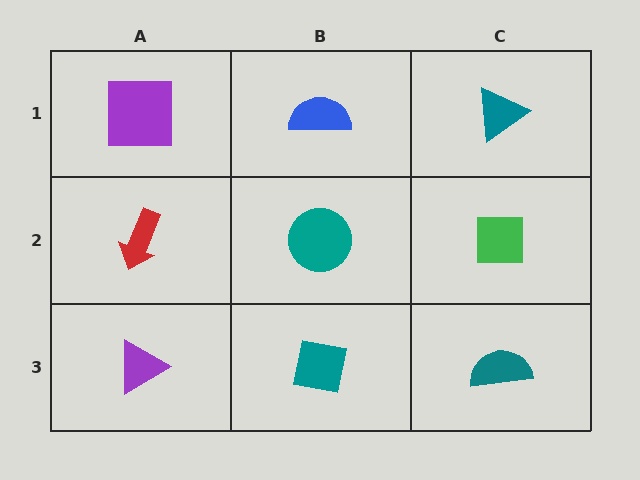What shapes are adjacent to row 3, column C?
A green square (row 2, column C), a teal square (row 3, column B).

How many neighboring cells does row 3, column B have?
3.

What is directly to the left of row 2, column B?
A red arrow.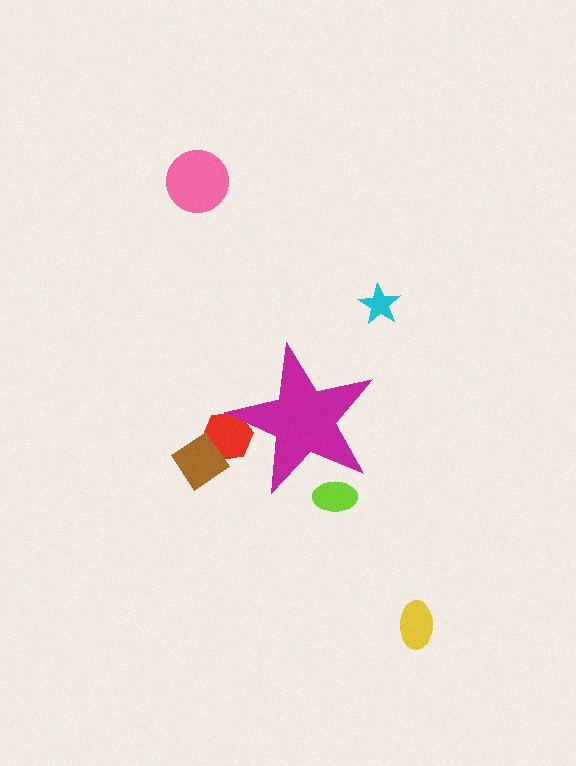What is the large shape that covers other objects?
A magenta star.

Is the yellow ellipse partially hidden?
No, the yellow ellipse is fully visible.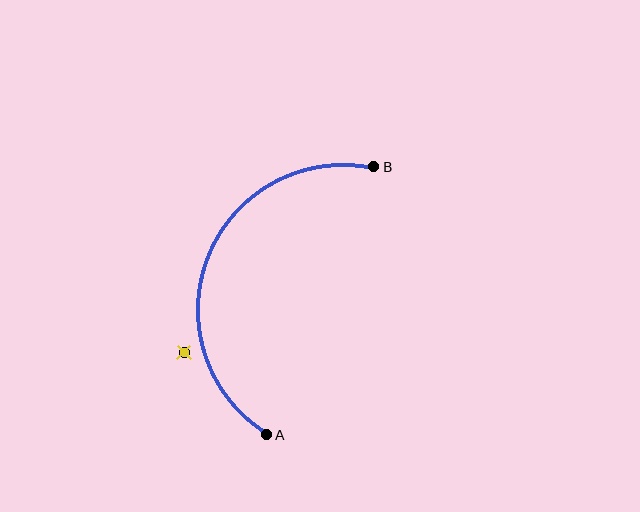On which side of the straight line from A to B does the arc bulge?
The arc bulges to the left of the straight line connecting A and B.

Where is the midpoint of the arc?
The arc midpoint is the point on the curve farthest from the straight line joining A and B. It sits to the left of that line.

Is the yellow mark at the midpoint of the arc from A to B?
No — the yellow mark does not lie on the arc at all. It sits slightly outside the curve.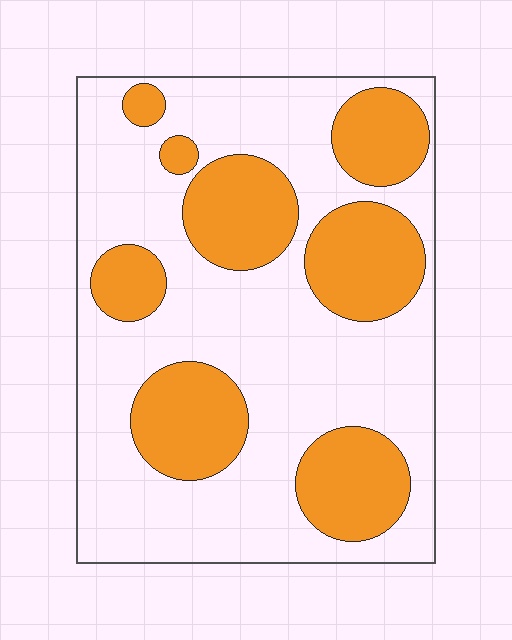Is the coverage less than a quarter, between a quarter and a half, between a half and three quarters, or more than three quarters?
Between a quarter and a half.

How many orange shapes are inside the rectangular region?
8.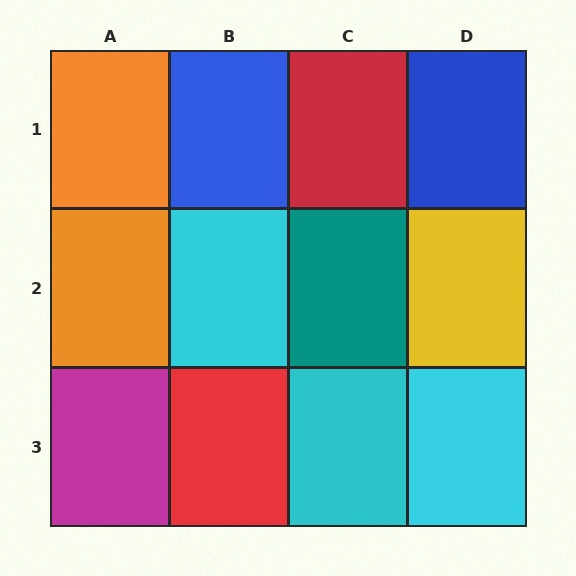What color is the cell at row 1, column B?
Blue.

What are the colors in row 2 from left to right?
Orange, cyan, teal, yellow.